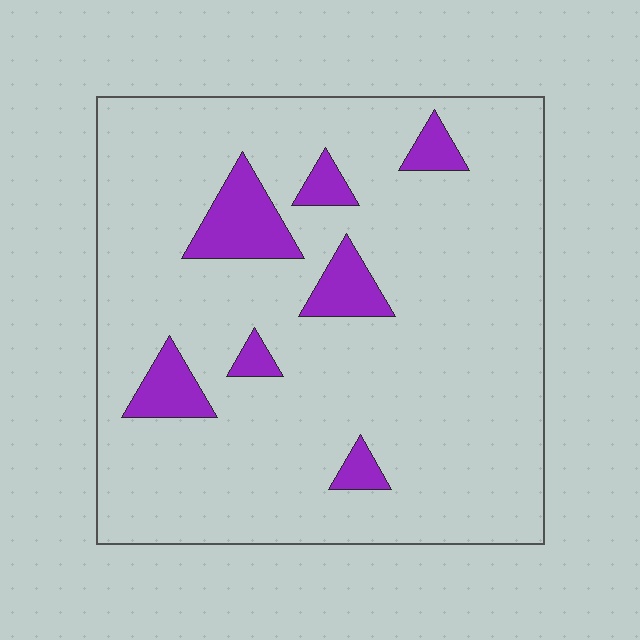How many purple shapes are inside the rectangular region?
7.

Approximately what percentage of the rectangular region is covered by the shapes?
Approximately 10%.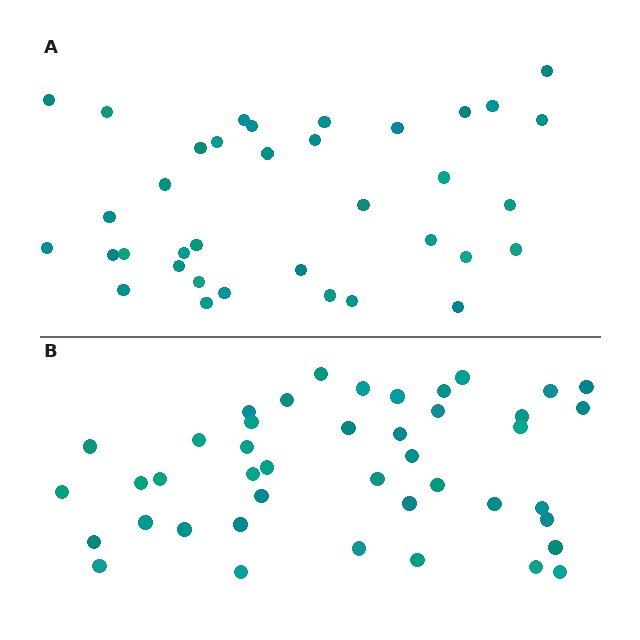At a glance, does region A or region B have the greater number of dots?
Region B (the bottom region) has more dots.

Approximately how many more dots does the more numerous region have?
Region B has roughly 8 or so more dots than region A.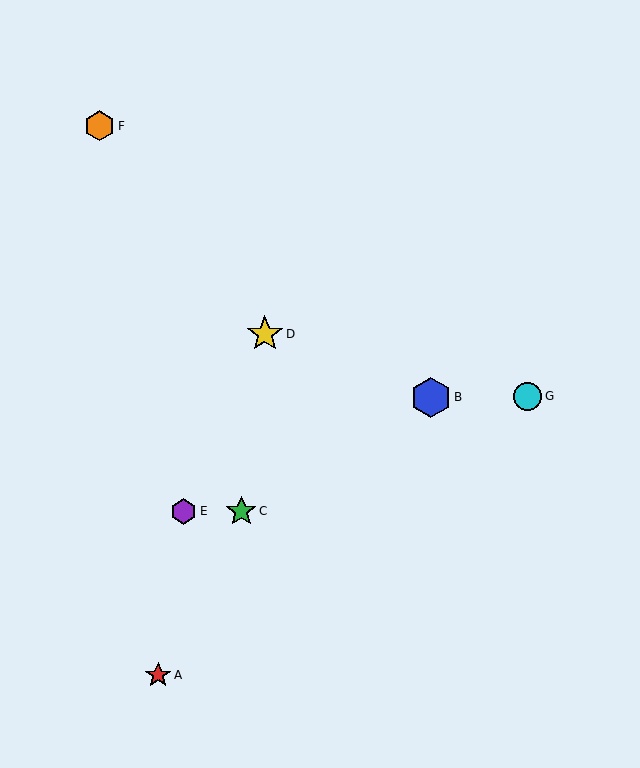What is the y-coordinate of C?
Object C is at y≈511.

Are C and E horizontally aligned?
Yes, both are at y≈511.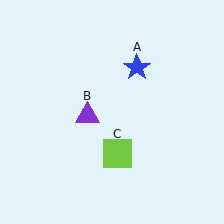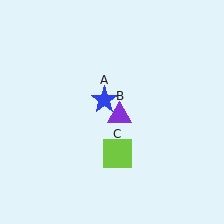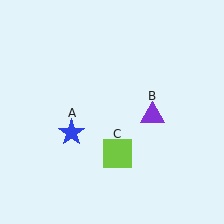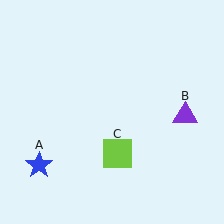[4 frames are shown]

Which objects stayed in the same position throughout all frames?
Lime square (object C) remained stationary.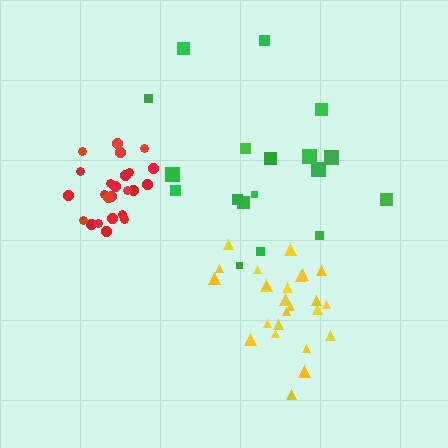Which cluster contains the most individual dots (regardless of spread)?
Yellow (25).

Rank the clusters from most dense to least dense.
red, yellow, green.